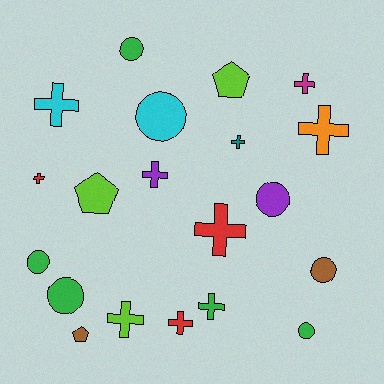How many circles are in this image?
There are 7 circles.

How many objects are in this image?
There are 20 objects.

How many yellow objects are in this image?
There are no yellow objects.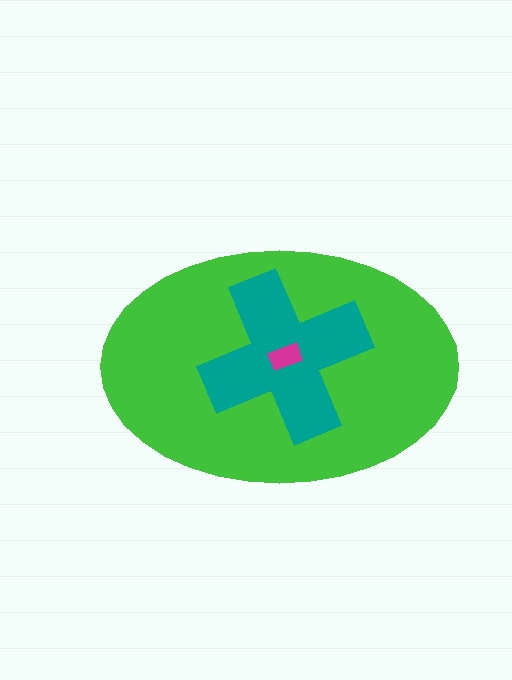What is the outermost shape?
The green ellipse.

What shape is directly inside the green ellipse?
The teal cross.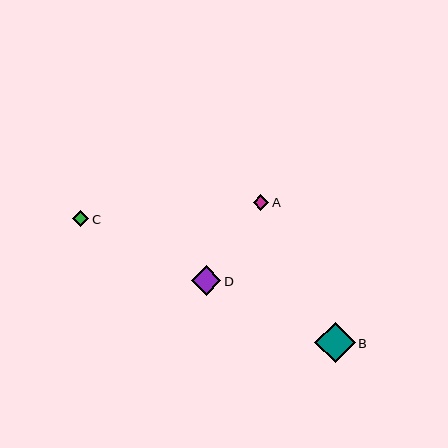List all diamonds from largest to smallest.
From largest to smallest: B, D, C, A.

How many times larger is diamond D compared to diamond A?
Diamond D is approximately 1.9 times the size of diamond A.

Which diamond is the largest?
Diamond B is the largest with a size of approximately 40 pixels.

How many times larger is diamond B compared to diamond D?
Diamond B is approximately 1.4 times the size of diamond D.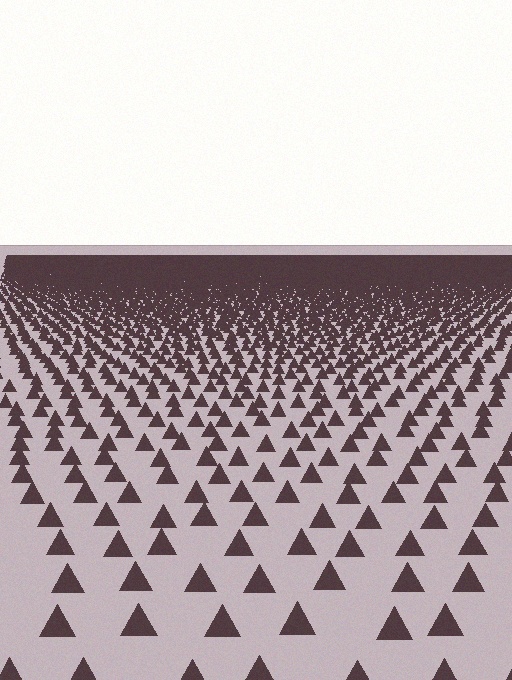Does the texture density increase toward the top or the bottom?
Density increases toward the top.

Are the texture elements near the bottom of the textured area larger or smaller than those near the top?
Larger. Near the bottom, elements are closer to the viewer and appear at a bigger on-screen size.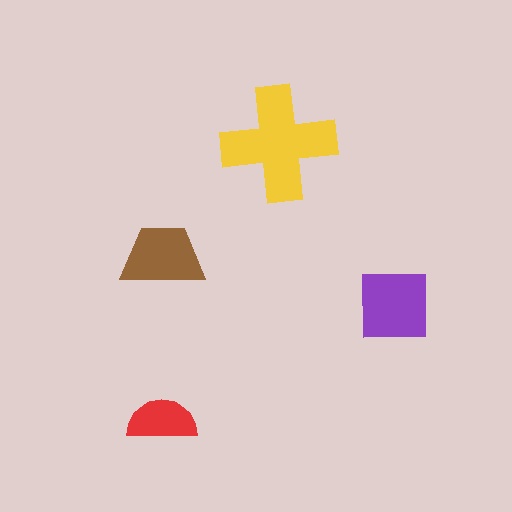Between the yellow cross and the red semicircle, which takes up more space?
The yellow cross.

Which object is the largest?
The yellow cross.